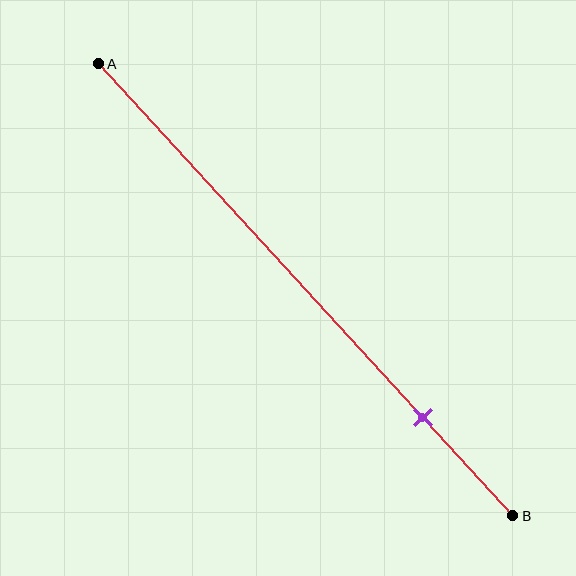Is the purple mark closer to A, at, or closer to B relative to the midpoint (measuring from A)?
The purple mark is closer to point B than the midpoint of segment AB.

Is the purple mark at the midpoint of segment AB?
No, the mark is at about 80% from A, not at the 50% midpoint.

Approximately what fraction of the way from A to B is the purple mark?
The purple mark is approximately 80% of the way from A to B.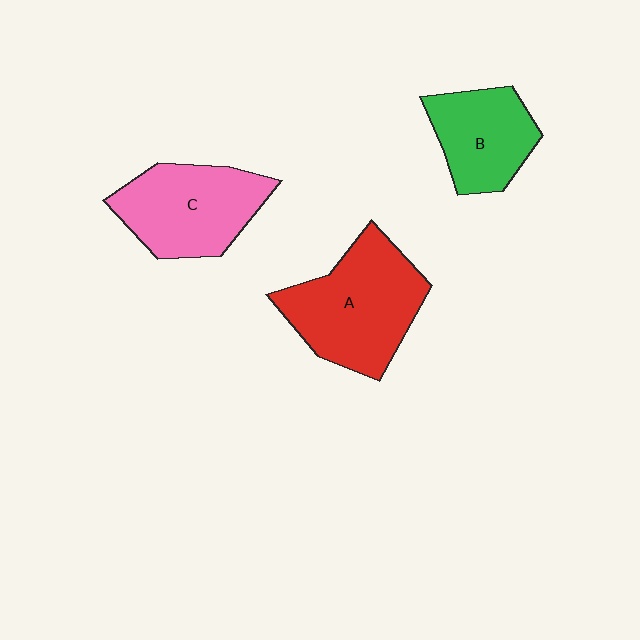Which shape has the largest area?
Shape A (red).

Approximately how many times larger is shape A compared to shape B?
Approximately 1.5 times.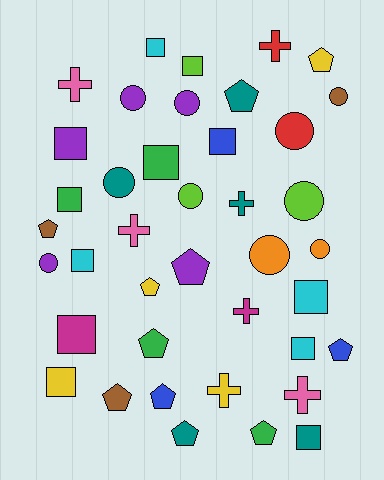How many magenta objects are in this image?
There are 2 magenta objects.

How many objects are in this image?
There are 40 objects.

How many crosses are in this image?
There are 7 crosses.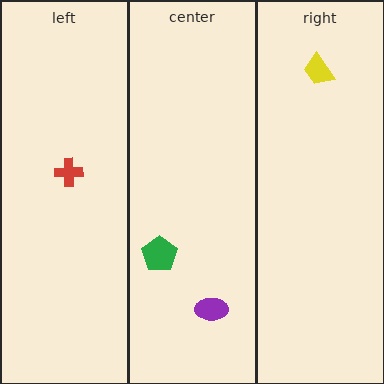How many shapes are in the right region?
1.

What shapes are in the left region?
The red cross.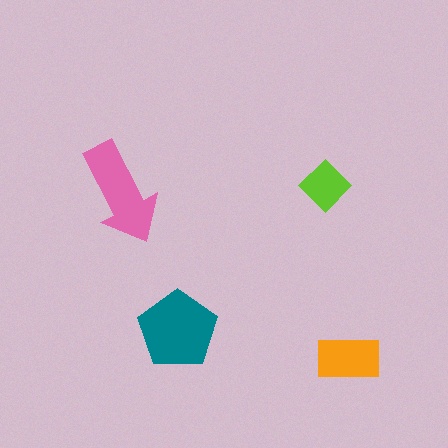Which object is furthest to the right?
The orange rectangle is rightmost.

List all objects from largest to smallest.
The teal pentagon, the pink arrow, the orange rectangle, the lime diamond.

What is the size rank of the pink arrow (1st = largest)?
2nd.